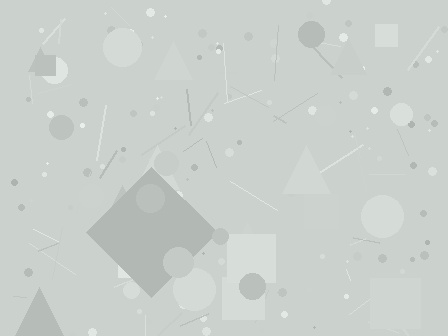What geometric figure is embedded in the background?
A diamond is embedded in the background.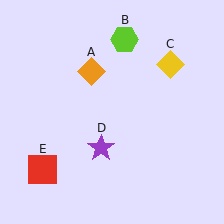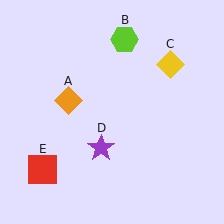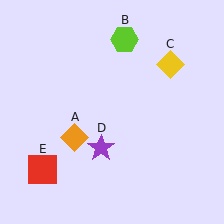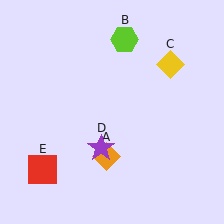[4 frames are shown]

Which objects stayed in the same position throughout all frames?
Lime hexagon (object B) and yellow diamond (object C) and purple star (object D) and red square (object E) remained stationary.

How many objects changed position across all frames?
1 object changed position: orange diamond (object A).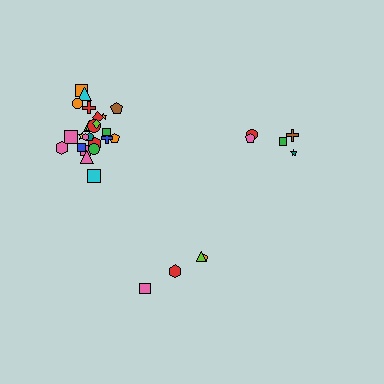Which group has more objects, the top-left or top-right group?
The top-left group.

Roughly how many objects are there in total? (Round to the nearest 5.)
Roughly 35 objects in total.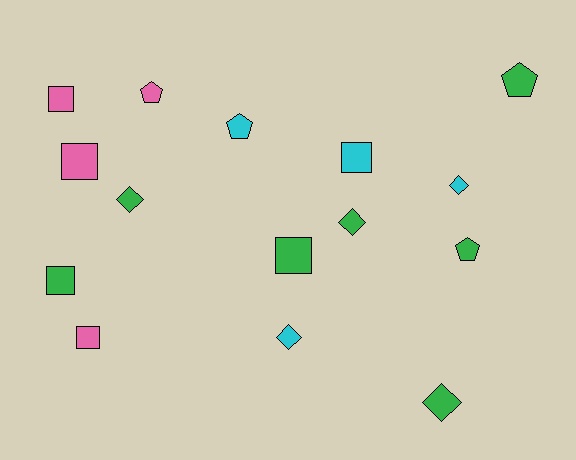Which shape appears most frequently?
Square, with 6 objects.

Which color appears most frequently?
Green, with 7 objects.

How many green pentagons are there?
There are 2 green pentagons.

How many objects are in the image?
There are 15 objects.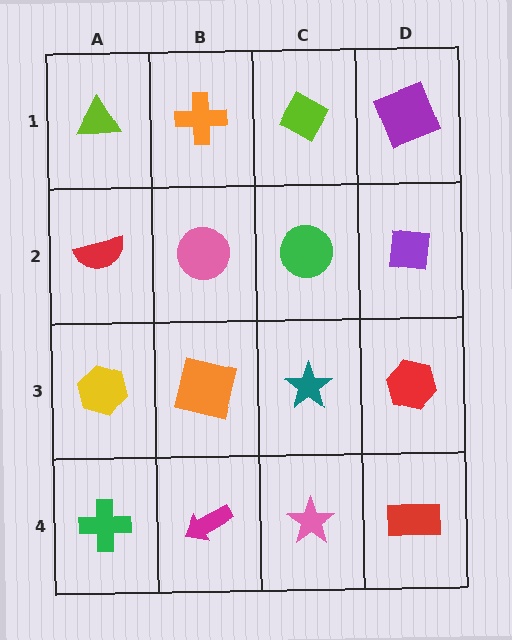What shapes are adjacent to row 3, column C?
A green circle (row 2, column C), a pink star (row 4, column C), an orange square (row 3, column B), a red hexagon (row 3, column D).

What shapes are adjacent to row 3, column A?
A red semicircle (row 2, column A), a green cross (row 4, column A), an orange square (row 3, column B).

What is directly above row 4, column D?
A red hexagon.